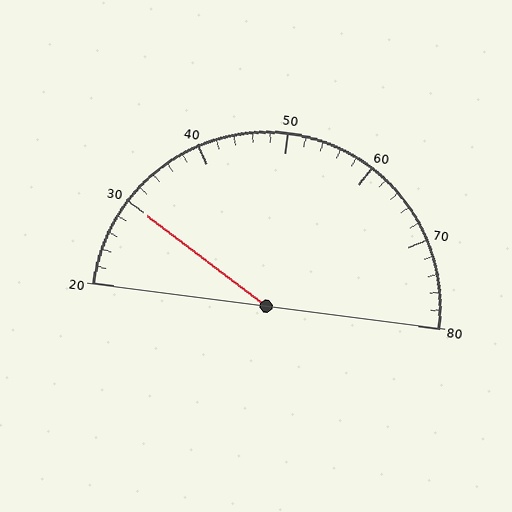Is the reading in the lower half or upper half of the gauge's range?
The reading is in the lower half of the range (20 to 80).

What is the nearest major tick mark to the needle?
The nearest major tick mark is 30.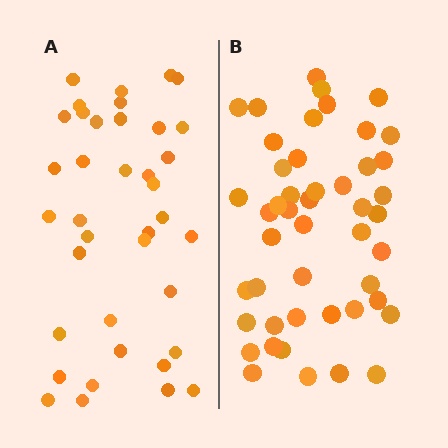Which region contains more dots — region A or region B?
Region B (the right region) has more dots.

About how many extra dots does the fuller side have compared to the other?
Region B has roughly 8 or so more dots than region A.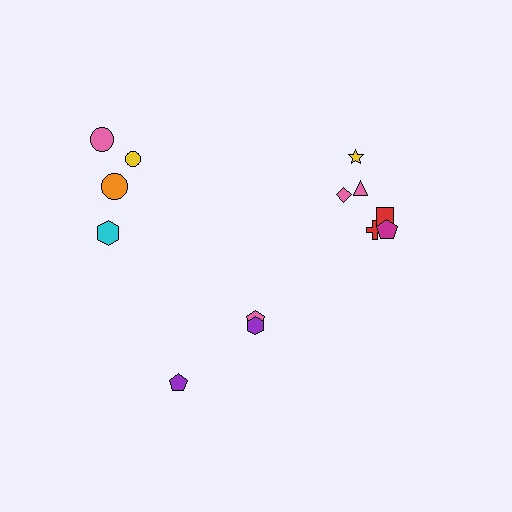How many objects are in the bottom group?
There are 3 objects.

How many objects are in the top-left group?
There are 4 objects.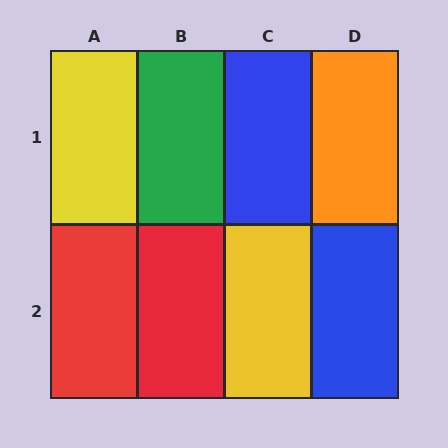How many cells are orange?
1 cell is orange.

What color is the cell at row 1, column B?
Green.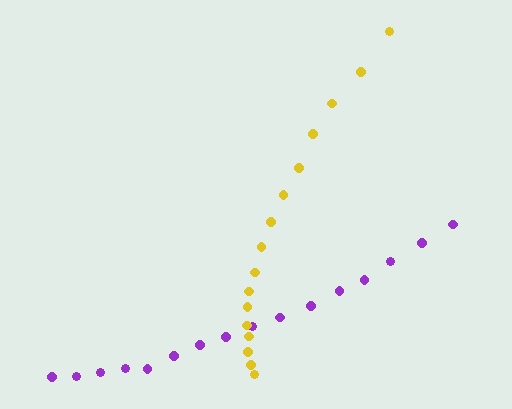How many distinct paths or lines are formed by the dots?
There are 2 distinct paths.